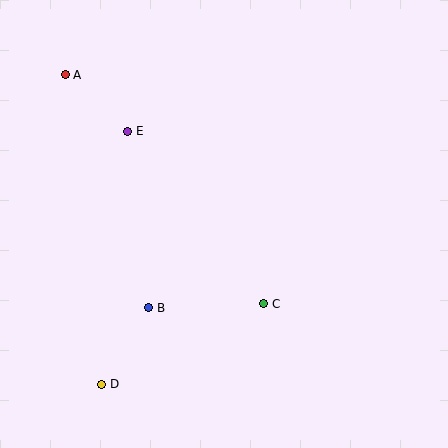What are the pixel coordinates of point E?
Point E is at (128, 131).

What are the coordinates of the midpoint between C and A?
The midpoint between C and A is at (164, 189).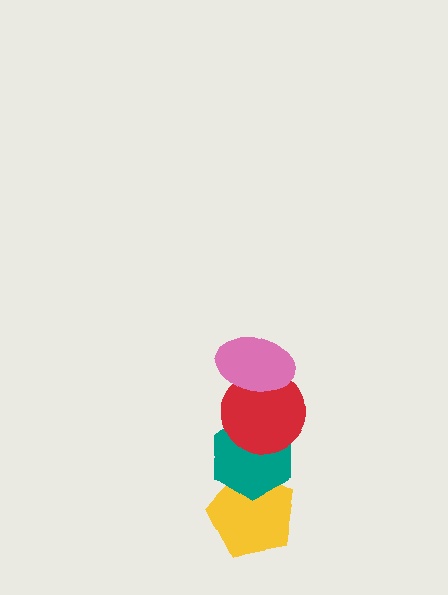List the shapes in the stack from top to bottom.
From top to bottom: the pink ellipse, the red circle, the teal hexagon, the yellow pentagon.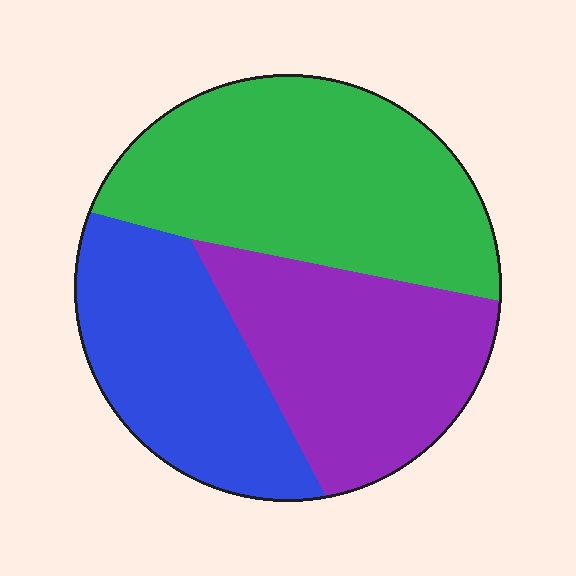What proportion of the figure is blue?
Blue covers around 30% of the figure.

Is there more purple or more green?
Green.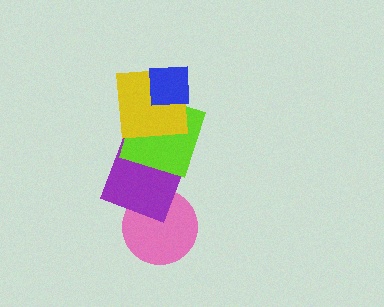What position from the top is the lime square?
The lime square is 3rd from the top.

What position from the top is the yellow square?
The yellow square is 2nd from the top.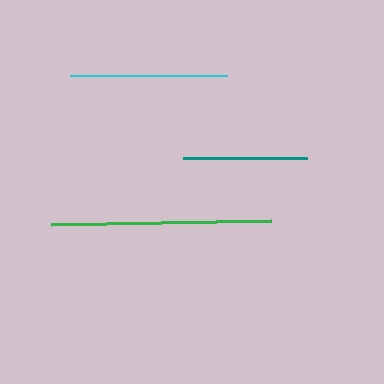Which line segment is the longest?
The green line is the longest at approximately 220 pixels.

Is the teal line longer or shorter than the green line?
The green line is longer than the teal line.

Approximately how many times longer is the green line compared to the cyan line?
The green line is approximately 1.4 times the length of the cyan line.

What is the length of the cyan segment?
The cyan segment is approximately 157 pixels long.